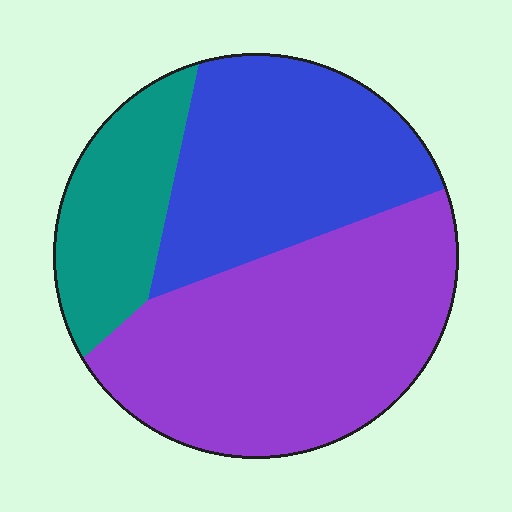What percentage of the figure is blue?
Blue covers around 35% of the figure.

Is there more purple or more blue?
Purple.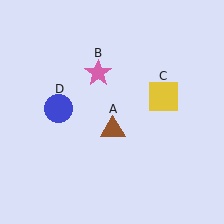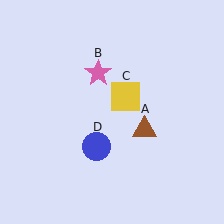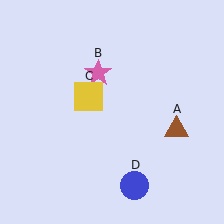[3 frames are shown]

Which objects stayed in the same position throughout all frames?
Pink star (object B) remained stationary.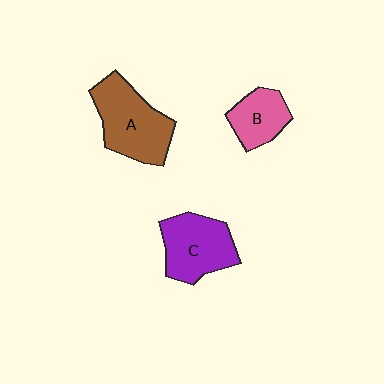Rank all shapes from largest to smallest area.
From largest to smallest: A (brown), C (purple), B (pink).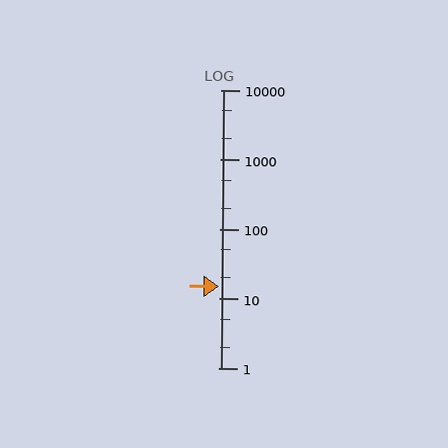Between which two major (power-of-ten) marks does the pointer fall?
The pointer is between 10 and 100.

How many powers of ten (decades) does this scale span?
The scale spans 4 decades, from 1 to 10000.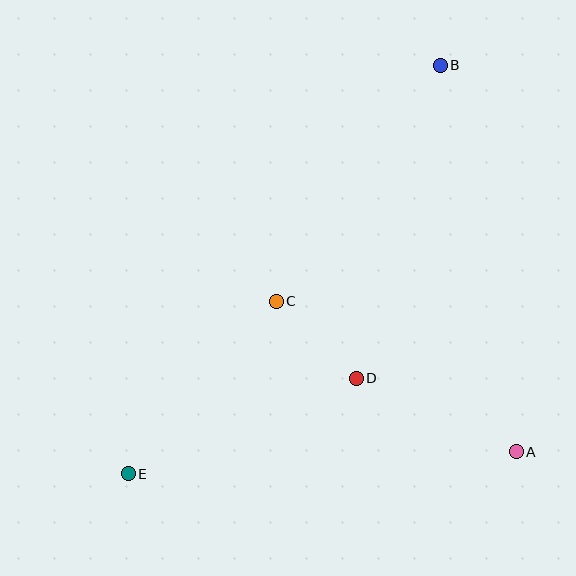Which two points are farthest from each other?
Points B and E are farthest from each other.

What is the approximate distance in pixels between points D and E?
The distance between D and E is approximately 247 pixels.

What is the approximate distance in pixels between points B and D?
The distance between B and D is approximately 324 pixels.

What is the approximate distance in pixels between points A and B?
The distance between A and B is approximately 394 pixels.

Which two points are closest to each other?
Points C and D are closest to each other.